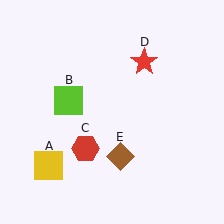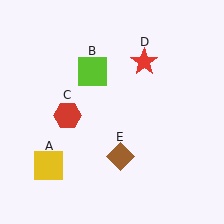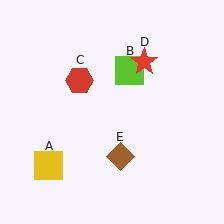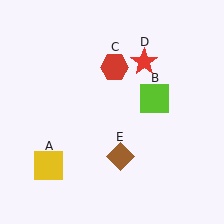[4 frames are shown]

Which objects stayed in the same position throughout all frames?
Yellow square (object A) and red star (object D) and brown diamond (object E) remained stationary.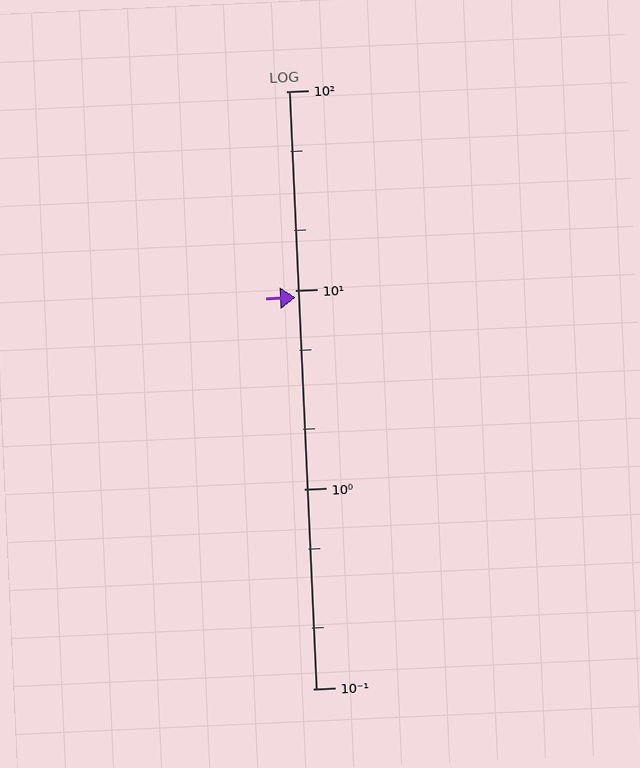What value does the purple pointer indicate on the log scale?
The pointer indicates approximately 9.2.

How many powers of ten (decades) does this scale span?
The scale spans 3 decades, from 0.1 to 100.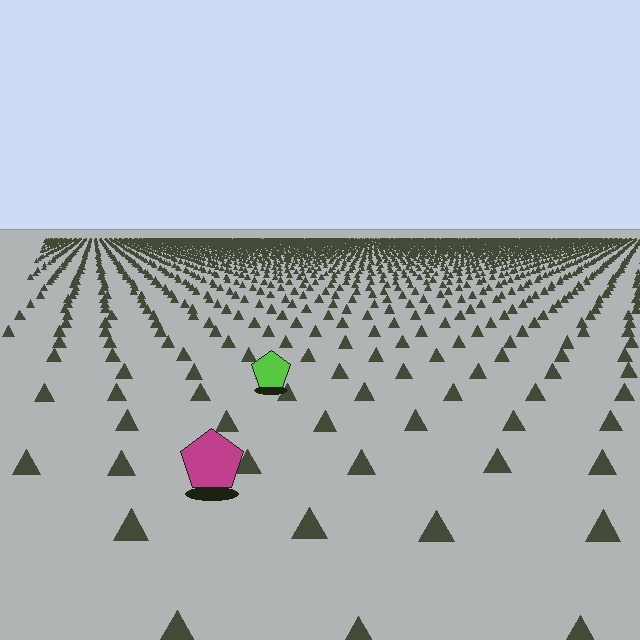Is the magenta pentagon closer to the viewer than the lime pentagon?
Yes. The magenta pentagon is closer — you can tell from the texture gradient: the ground texture is coarser near it.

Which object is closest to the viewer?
The magenta pentagon is closest. The texture marks near it are larger and more spread out.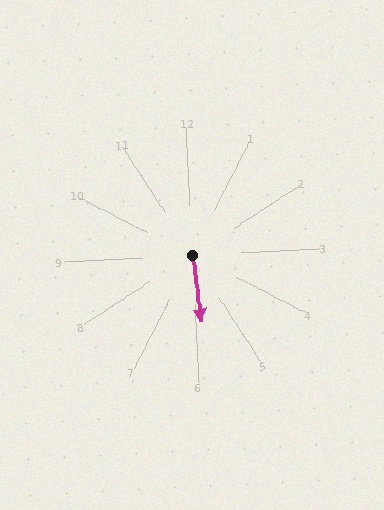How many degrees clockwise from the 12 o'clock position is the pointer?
Approximately 175 degrees.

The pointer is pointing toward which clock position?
Roughly 6 o'clock.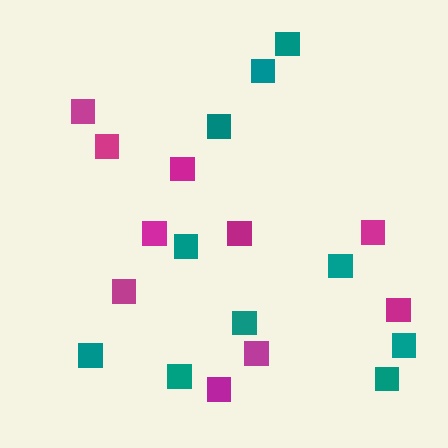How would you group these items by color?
There are 2 groups: one group of magenta squares (10) and one group of teal squares (10).